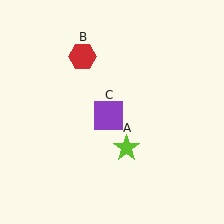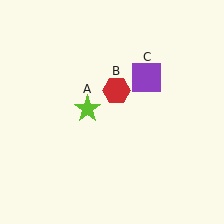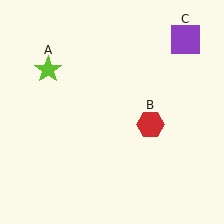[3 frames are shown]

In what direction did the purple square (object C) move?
The purple square (object C) moved up and to the right.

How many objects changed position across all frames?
3 objects changed position: lime star (object A), red hexagon (object B), purple square (object C).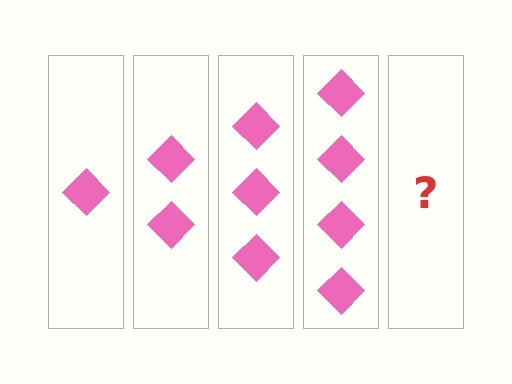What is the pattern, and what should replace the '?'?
The pattern is that each step adds one more diamond. The '?' should be 5 diamonds.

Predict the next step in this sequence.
The next step is 5 diamonds.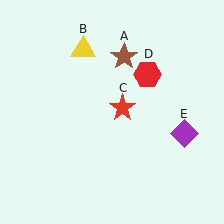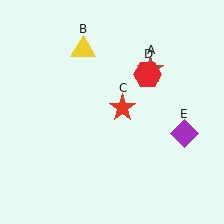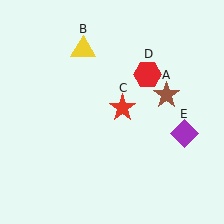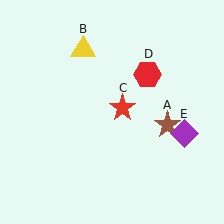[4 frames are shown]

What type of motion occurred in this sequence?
The brown star (object A) rotated clockwise around the center of the scene.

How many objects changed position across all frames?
1 object changed position: brown star (object A).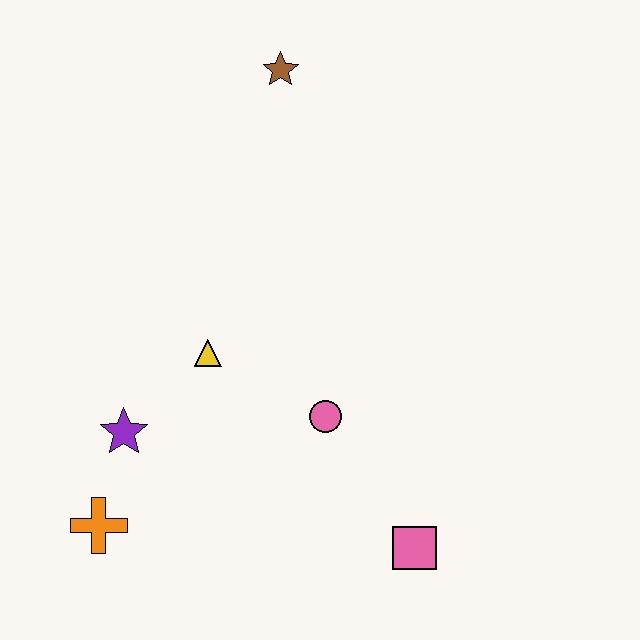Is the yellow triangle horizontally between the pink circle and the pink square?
No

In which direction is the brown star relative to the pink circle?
The brown star is above the pink circle.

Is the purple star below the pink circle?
Yes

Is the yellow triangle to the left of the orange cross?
No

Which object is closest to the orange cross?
The purple star is closest to the orange cross.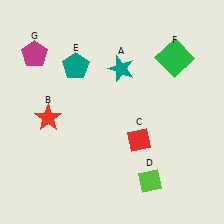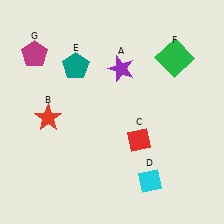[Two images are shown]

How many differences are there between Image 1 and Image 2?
There are 2 differences between the two images.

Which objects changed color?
A changed from teal to purple. D changed from lime to cyan.